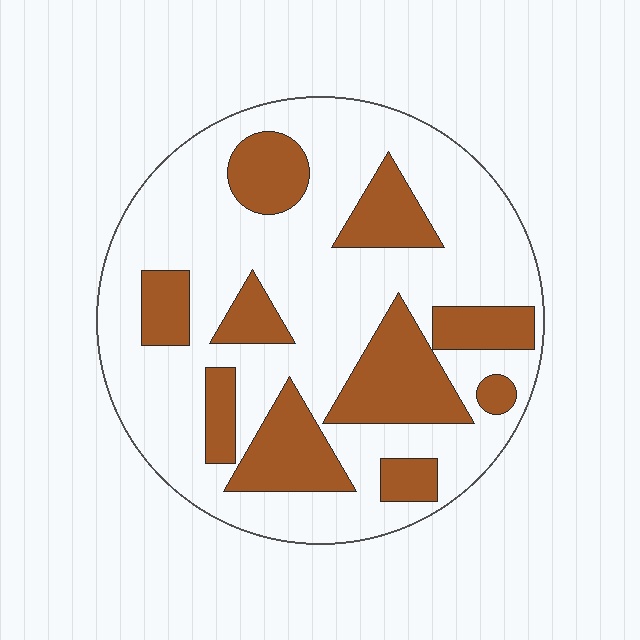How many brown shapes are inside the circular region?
10.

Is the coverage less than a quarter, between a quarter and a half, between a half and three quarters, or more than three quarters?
Between a quarter and a half.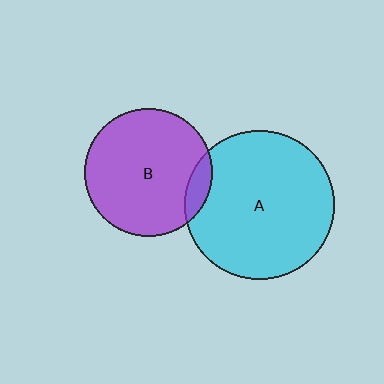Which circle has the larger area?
Circle A (cyan).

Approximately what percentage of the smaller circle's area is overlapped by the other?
Approximately 10%.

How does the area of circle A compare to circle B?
Approximately 1.4 times.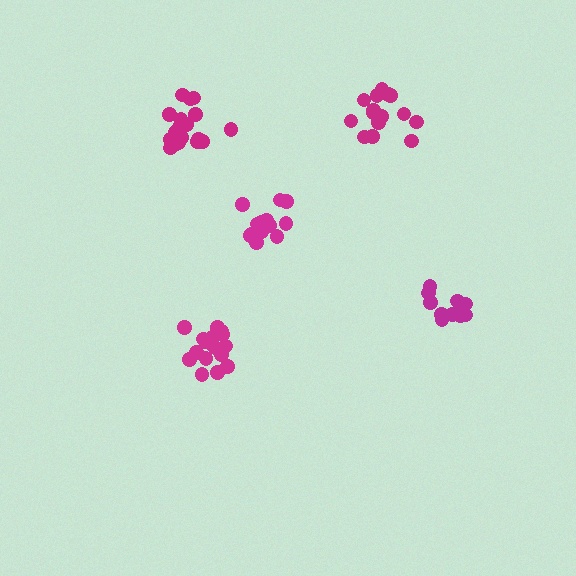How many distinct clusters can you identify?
There are 5 distinct clusters.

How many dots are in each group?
Group 1: 18 dots, Group 2: 16 dots, Group 3: 18 dots, Group 4: 12 dots, Group 5: 18 dots (82 total).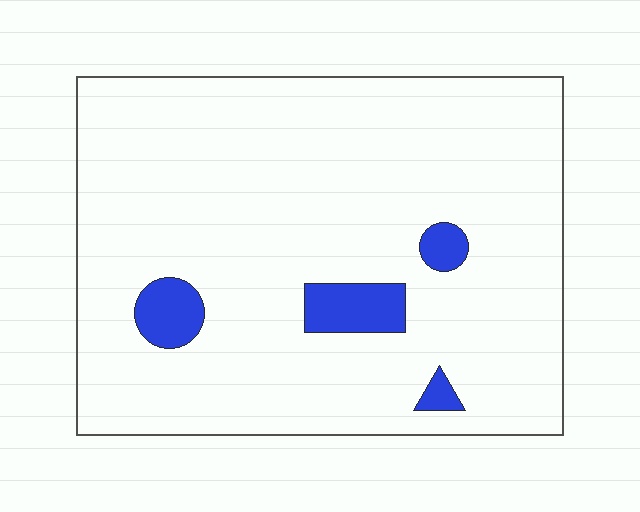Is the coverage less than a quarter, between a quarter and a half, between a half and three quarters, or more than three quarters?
Less than a quarter.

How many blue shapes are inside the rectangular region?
4.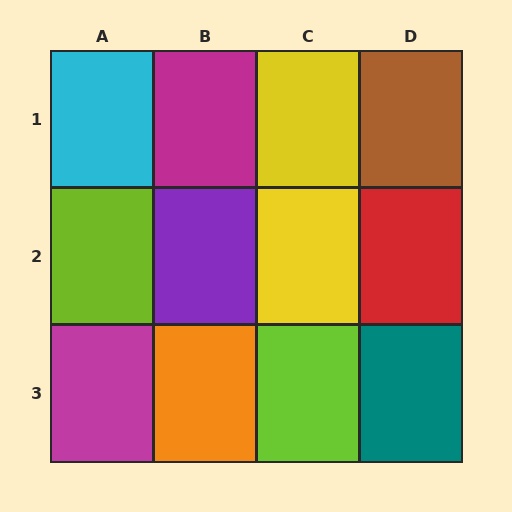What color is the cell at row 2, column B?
Purple.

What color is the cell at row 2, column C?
Yellow.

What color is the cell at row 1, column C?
Yellow.